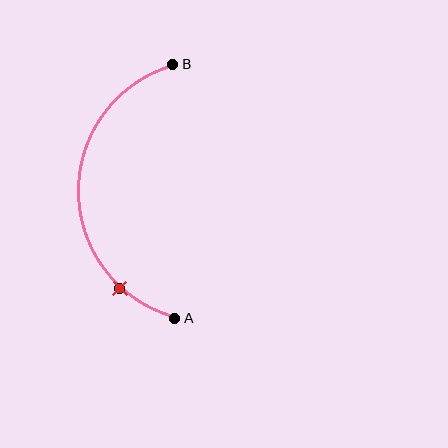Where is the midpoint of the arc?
The arc midpoint is the point on the curve farthest from the straight line joining A and B. It sits to the left of that line.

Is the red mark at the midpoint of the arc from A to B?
No. The red mark lies on the arc but is closer to endpoint A. The arc midpoint would be at the point on the curve equidistant along the arc from both A and B.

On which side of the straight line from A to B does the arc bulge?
The arc bulges to the left of the straight line connecting A and B.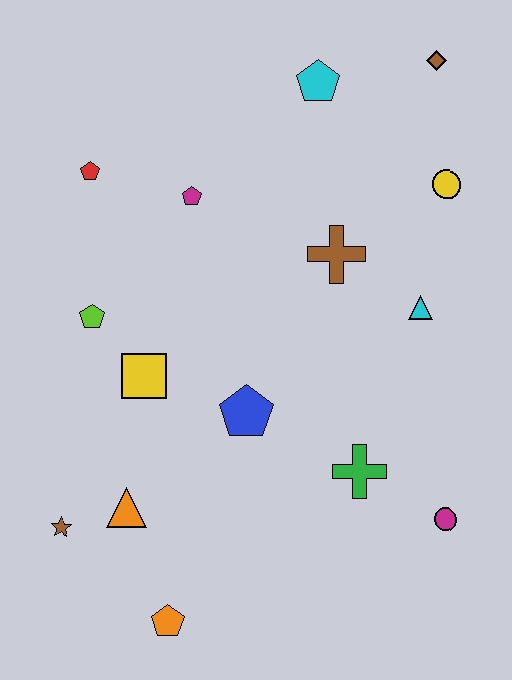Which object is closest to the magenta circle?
The green cross is closest to the magenta circle.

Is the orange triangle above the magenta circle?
Yes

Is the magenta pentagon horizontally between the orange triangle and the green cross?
Yes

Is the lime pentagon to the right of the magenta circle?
No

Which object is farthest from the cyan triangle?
The brown star is farthest from the cyan triangle.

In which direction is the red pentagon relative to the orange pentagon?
The red pentagon is above the orange pentagon.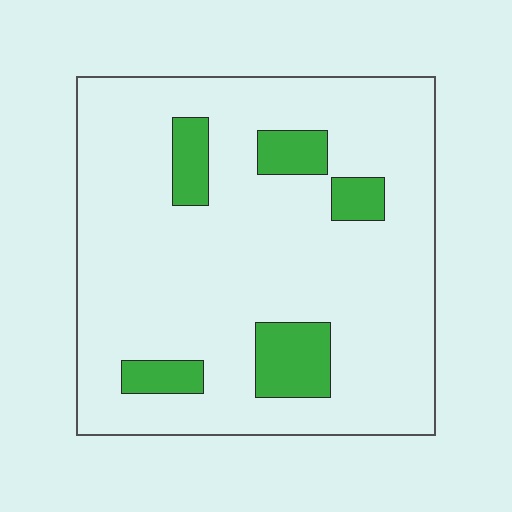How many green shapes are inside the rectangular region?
5.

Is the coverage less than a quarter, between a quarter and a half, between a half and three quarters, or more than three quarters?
Less than a quarter.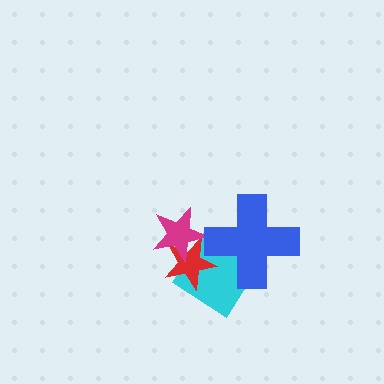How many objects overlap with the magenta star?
2 objects overlap with the magenta star.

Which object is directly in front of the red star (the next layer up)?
The magenta star is directly in front of the red star.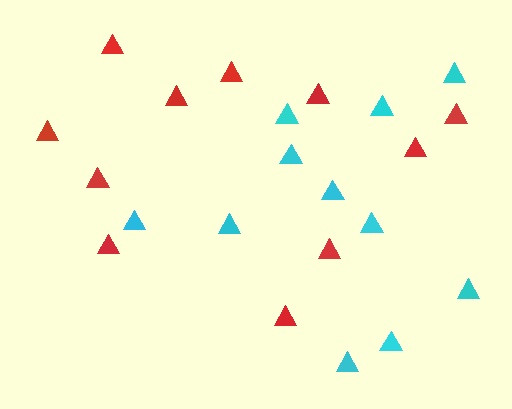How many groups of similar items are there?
There are 2 groups: one group of red triangles (11) and one group of cyan triangles (11).